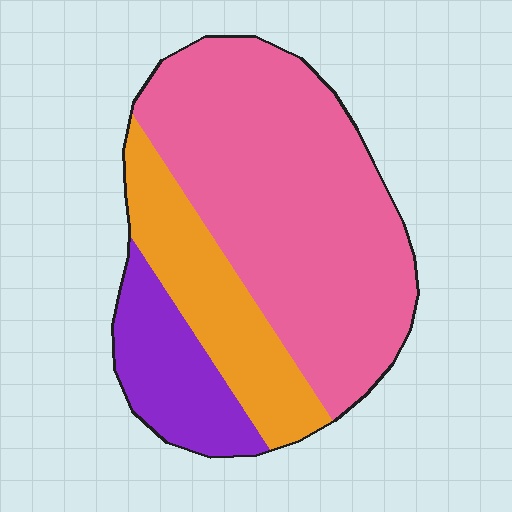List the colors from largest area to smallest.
From largest to smallest: pink, orange, purple.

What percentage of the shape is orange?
Orange covers about 20% of the shape.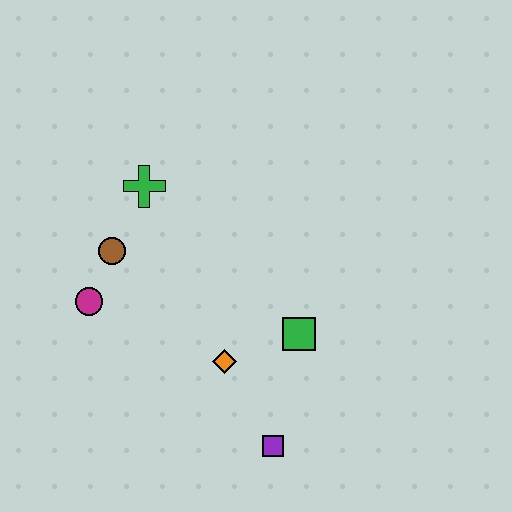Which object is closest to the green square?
The orange diamond is closest to the green square.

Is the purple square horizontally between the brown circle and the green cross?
No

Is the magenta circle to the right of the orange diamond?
No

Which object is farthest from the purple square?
The green cross is farthest from the purple square.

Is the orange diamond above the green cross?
No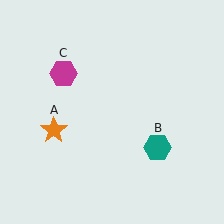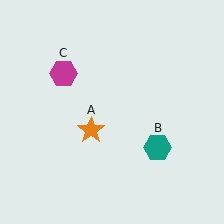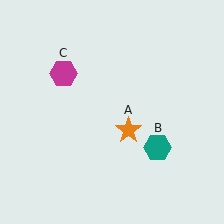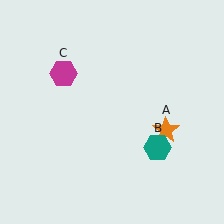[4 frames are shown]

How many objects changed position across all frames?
1 object changed position: orange star (object A).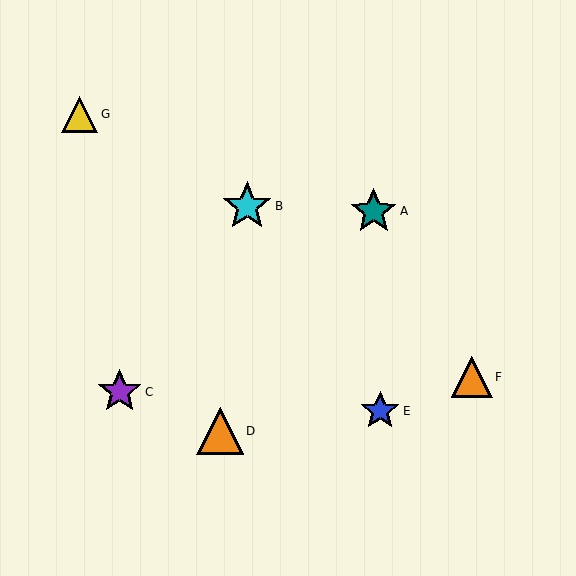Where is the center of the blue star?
The center of the blue star is at (380, 411).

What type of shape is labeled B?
Shape B is a cyan star.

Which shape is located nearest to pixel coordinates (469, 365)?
The orange triangle (labeled F) at (472, 377) is nearest to that location.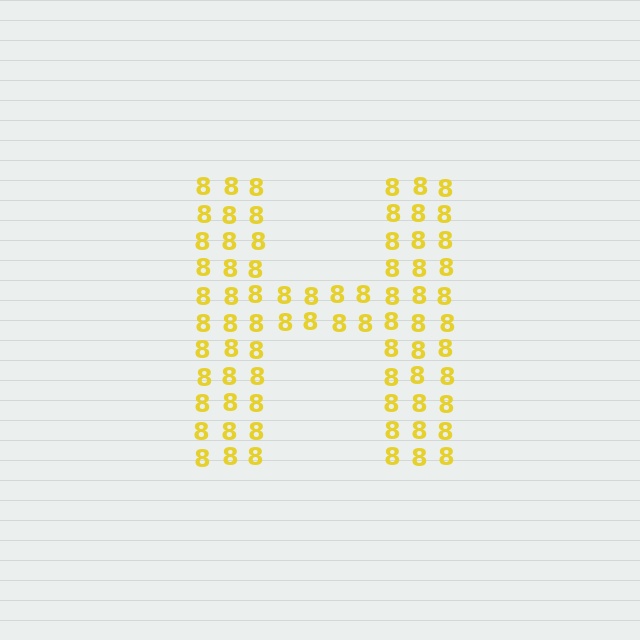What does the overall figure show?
The overall figure shows the letter H.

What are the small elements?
The small elements are digit 8's.